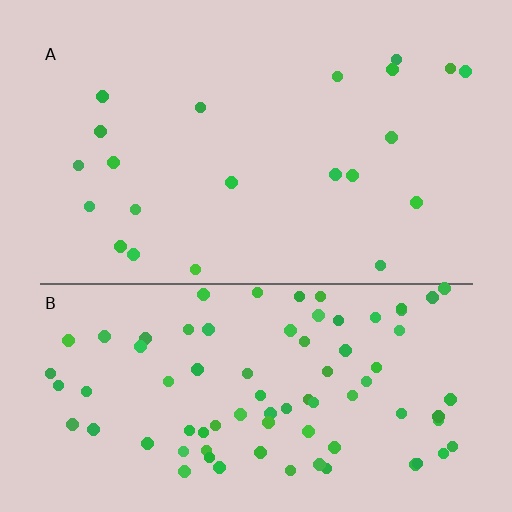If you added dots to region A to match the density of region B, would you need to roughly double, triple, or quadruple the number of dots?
Approximately quadruple.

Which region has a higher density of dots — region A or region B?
B (the bottom).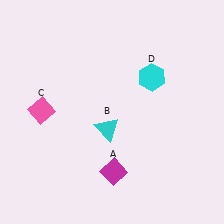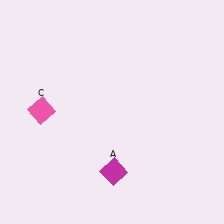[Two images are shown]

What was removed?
The cyan triangle (B), the cyan hexagon (D) were removed in Image 2.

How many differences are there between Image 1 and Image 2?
There are 2 differences between the two images.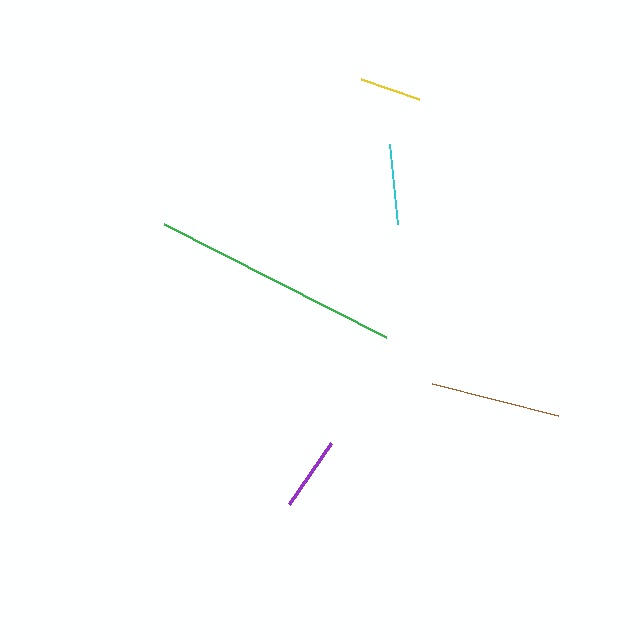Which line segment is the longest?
The green line is the longest at approximately 249 pixels.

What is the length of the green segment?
The green segment is approximately 249 pixels long.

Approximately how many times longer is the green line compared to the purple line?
The green line is approximately 3.4 times the length of the purple line.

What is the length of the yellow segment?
The yellow segment is approximately 61 pixels long.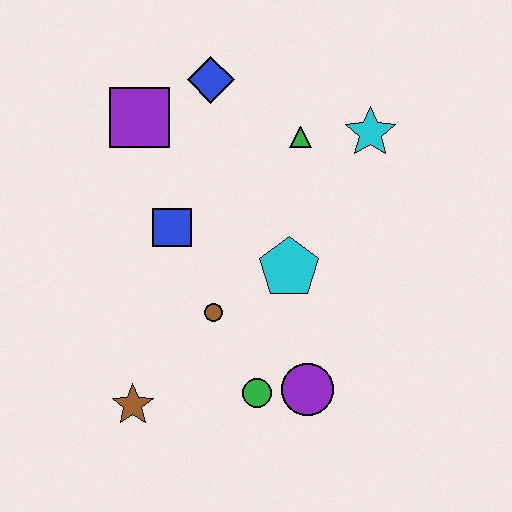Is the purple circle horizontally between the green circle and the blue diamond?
No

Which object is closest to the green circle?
The purple circle is closest to the green circle.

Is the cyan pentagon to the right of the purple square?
Yes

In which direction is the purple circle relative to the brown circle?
The purple circle is to the right of the brown circle.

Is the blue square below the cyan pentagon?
No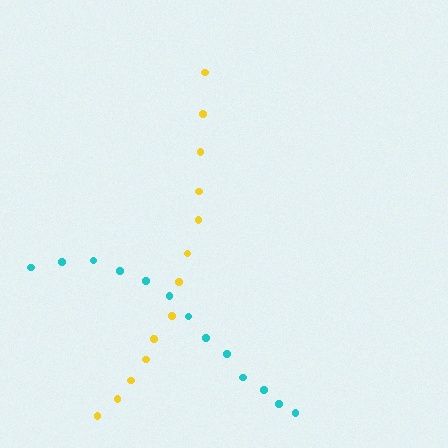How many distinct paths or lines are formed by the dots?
There are 2 distinct paths.